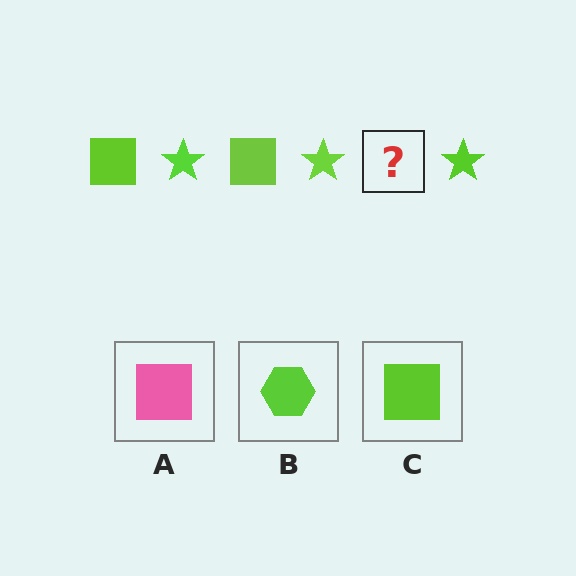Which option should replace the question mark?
Option C.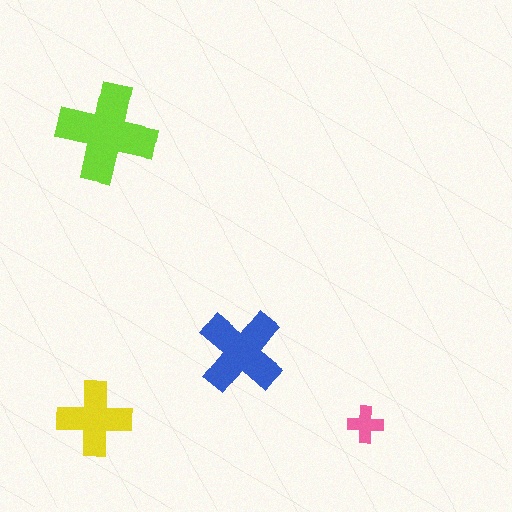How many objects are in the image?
There are 4 objects in the image.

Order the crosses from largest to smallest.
the lime one, the blue one, the yellow one, the pink one.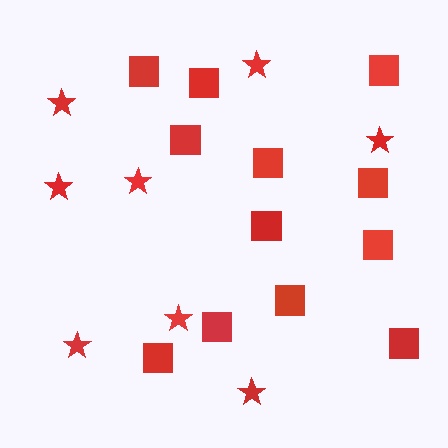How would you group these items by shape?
There are 2 groups: one group of stars (8) and one group of squares (12).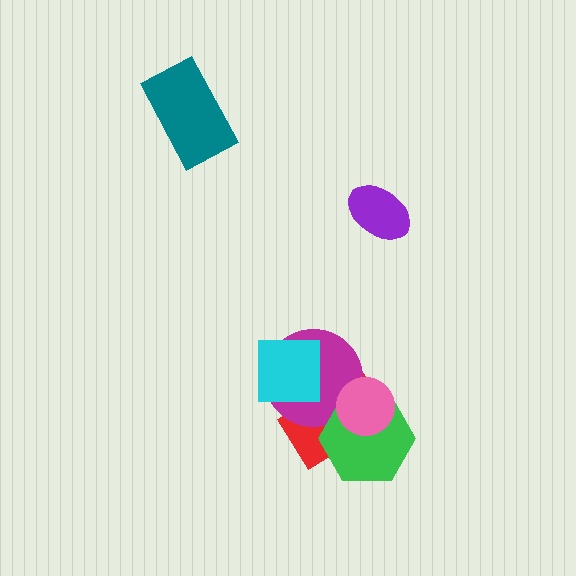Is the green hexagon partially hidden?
Yes, it is partially covered by another shape.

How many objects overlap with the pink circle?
3 objects overlap with the pink circle.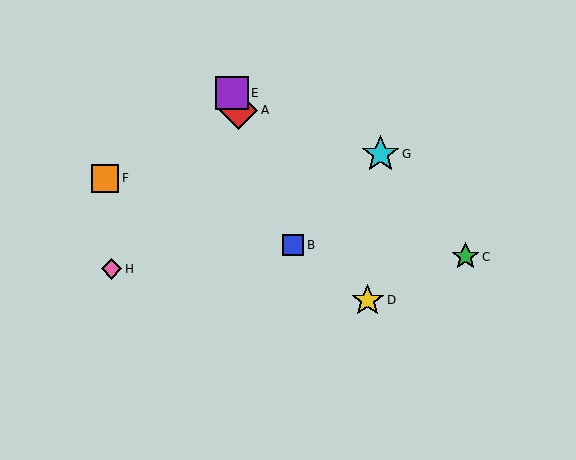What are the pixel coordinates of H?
Object H is at (111, 269).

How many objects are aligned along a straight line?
3 objects (A, B, E) are aligned along a straight line.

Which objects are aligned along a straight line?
Objects A, B, E are aligned along a straight line.